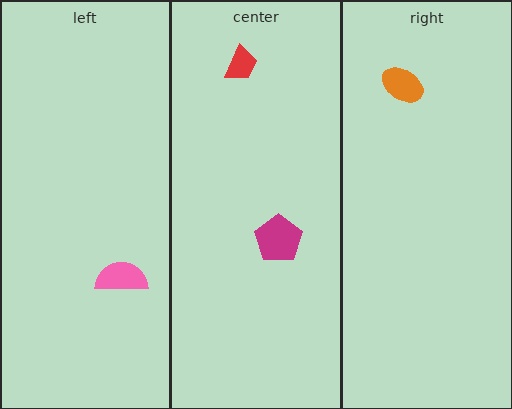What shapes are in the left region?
The pink semicircle.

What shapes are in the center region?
The magenta pentagon, the red trapezoid.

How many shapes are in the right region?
1.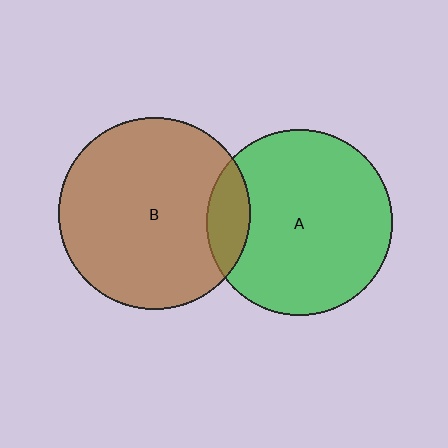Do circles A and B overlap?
Yes.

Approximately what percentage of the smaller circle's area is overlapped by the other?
Approximately 15%.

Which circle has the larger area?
Circle B (brown).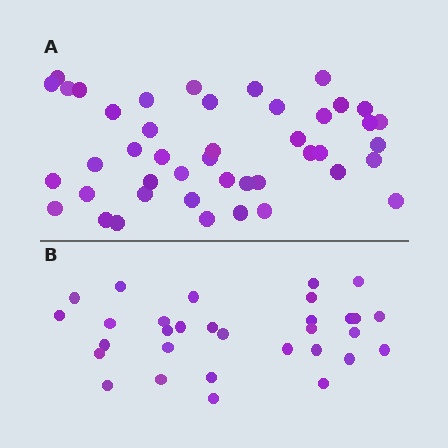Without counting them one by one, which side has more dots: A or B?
Region A (the top region) has more dots.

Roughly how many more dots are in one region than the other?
Region A has approximately 15 more dots than region B.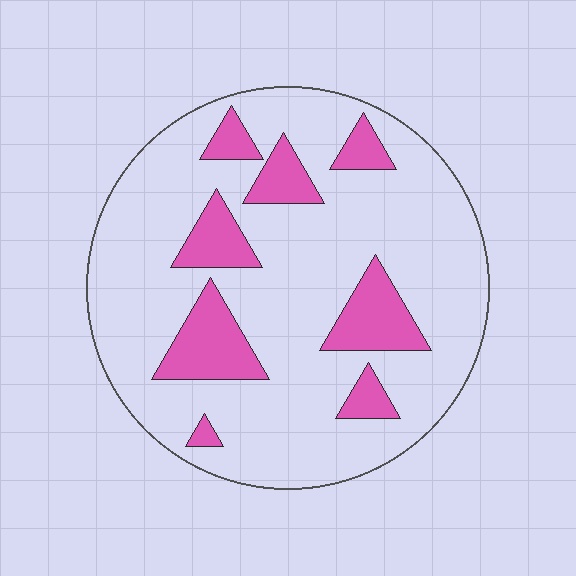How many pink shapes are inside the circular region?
8.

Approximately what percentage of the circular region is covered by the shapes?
Approximately 20%.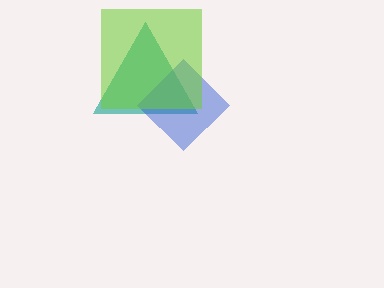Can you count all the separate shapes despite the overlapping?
Yes, there are 3 separate shapes.